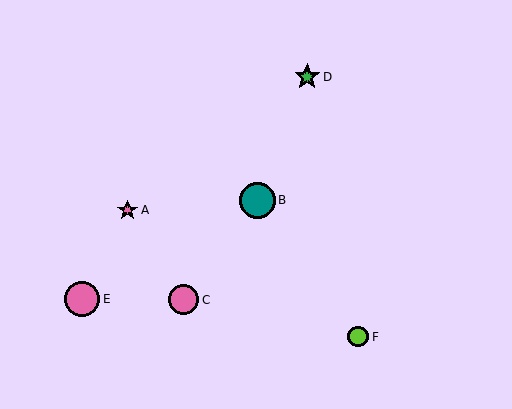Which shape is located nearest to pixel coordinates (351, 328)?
The lime circle (labeled F) at (358, 337) is nearest to that location.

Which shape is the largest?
The pink circle (labeled E) is the largest.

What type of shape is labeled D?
Shape D is a green star.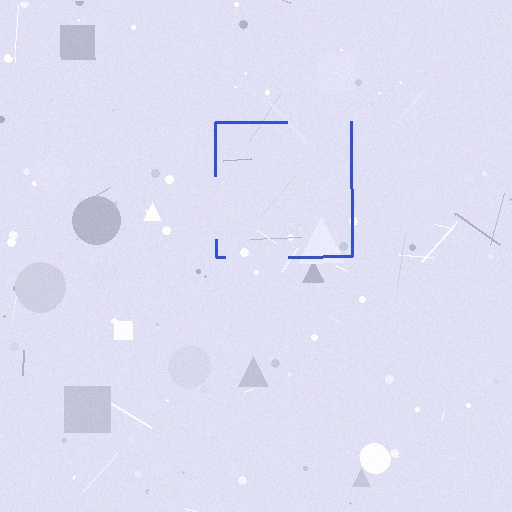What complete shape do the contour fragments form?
The contour fragments form a square.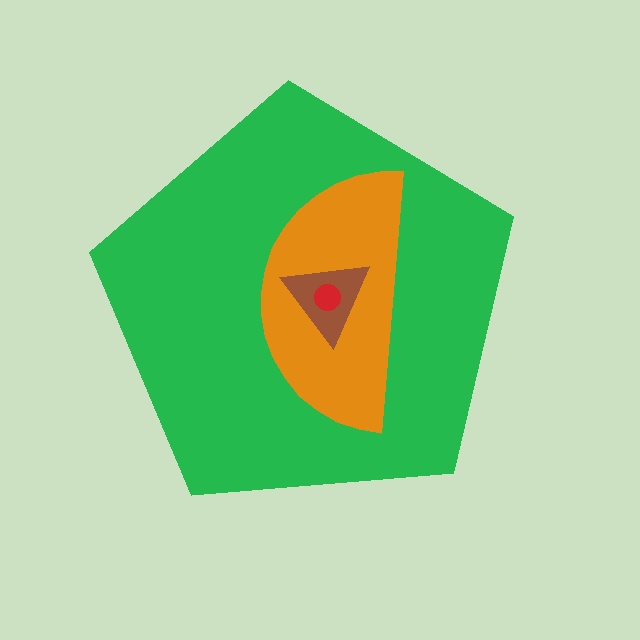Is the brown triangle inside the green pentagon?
Yes.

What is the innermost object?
The red circle.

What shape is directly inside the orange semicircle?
The brown triangle.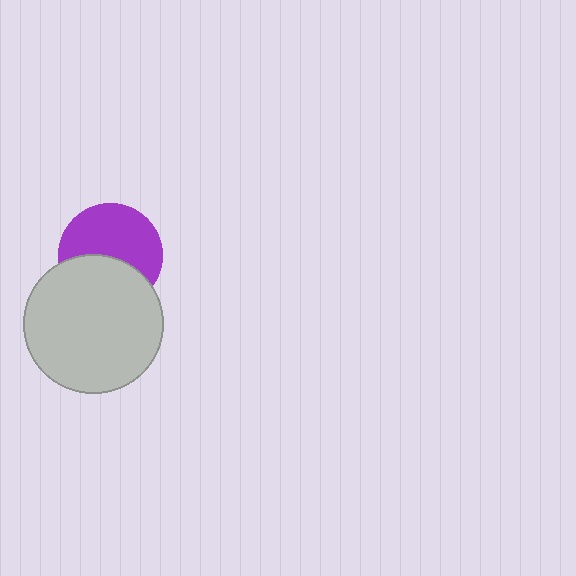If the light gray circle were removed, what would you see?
You would see the complete purple circle.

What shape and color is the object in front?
The object in front is a light gray circle.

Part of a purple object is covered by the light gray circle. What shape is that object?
It is a circle.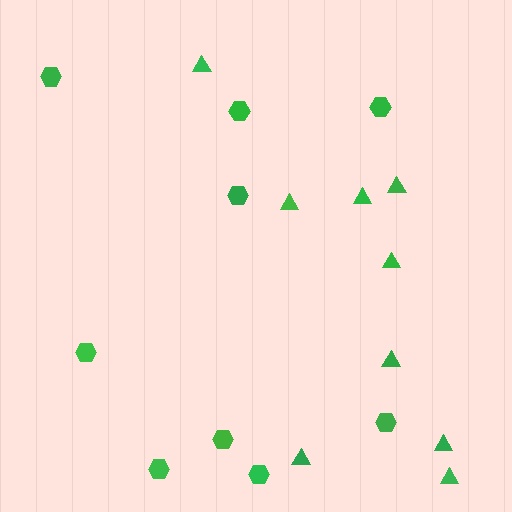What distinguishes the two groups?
There are 2 groups: one group of triangles (9) and one group of hexagons (9).